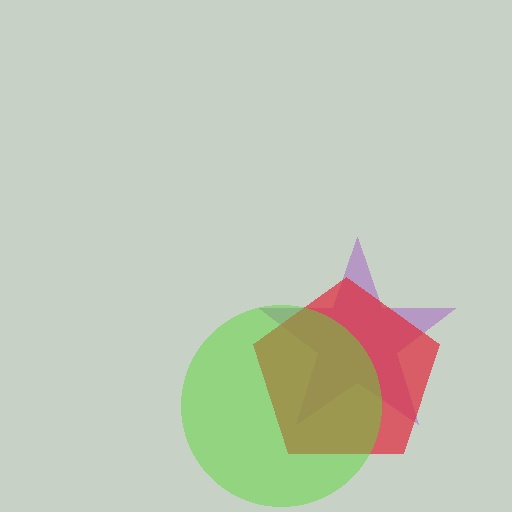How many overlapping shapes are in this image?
There are 3 overlapping shapes in the image.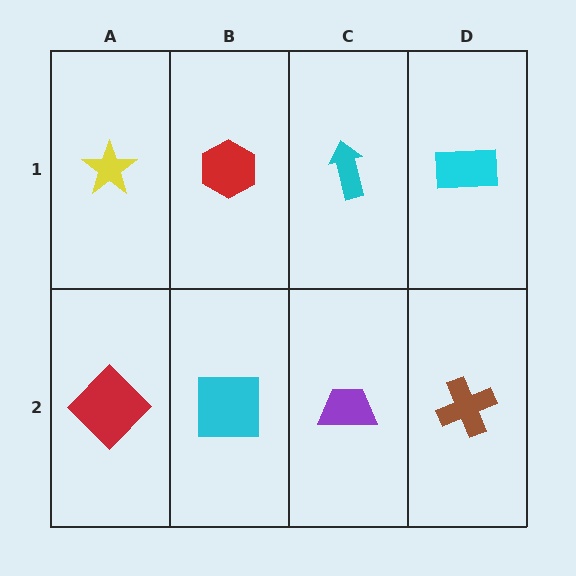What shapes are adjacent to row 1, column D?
A brown cross (row 2, column D), a cyan arrow (row 1, column C).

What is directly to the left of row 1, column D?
A cyan arrow.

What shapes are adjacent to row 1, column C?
A purple trapezoid (row 2, column C), a red hexagon (row 1, column B), a cyan rectangle (row 1, column D).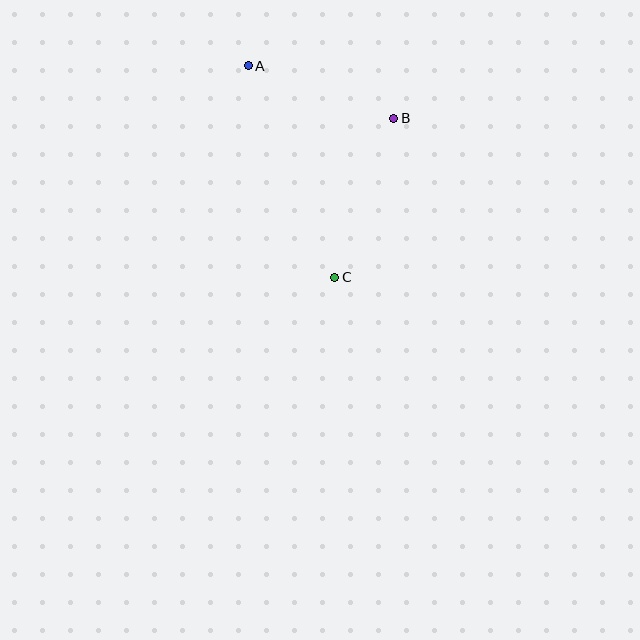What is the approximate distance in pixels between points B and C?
The distance between B and C is approximately 170 pixels.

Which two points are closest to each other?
Points A and B are closest to each other.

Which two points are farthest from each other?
Points A and C are farthest from each other.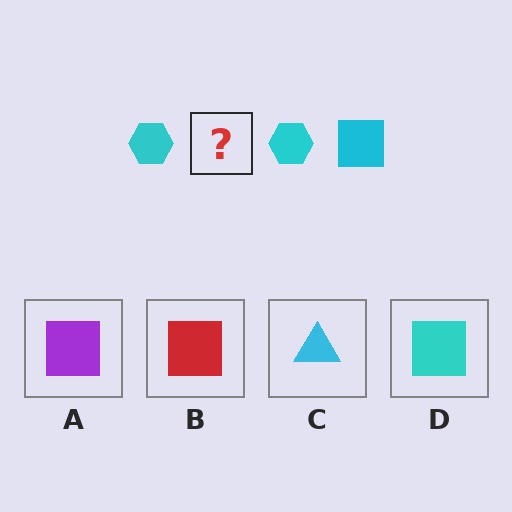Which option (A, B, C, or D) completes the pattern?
D.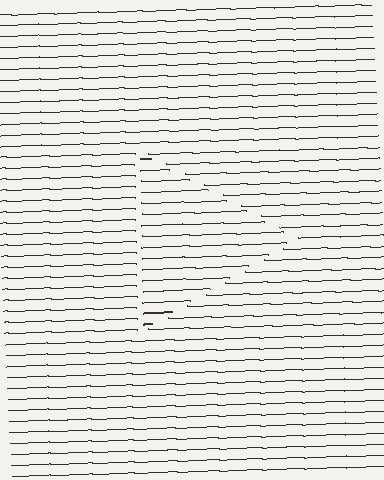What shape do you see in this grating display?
An illusory triangle. The interior of the shape contains the same grating, shifted by half a period — the contour is defined by the phase discontinuity where line-ends from the inner and outer gratings abut.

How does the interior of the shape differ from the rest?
The interior of the shape contains the same grating, shifted by half a period — the contour is defined by the phase discontinuity where line-ends from the inner and outer gratings abut.